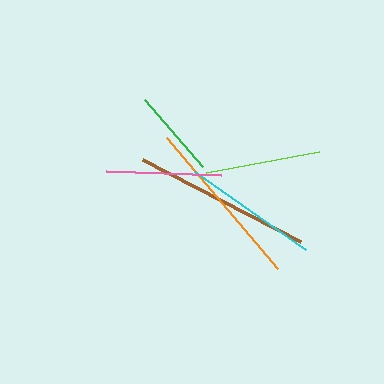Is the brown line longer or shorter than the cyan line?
The brown line is longer than the cyan line.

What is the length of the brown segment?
The brown segment is approximately 178 pixels long.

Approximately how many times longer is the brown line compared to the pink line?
The brown line is approximately 1.5 times the length of the pink line.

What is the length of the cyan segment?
The cyan segment is approximately 135 pixels long.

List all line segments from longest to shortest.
From longest to shortest: brown, orange, cyan, pink, lime, green.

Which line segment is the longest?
The brown line is the longest at approximately 178 pixels.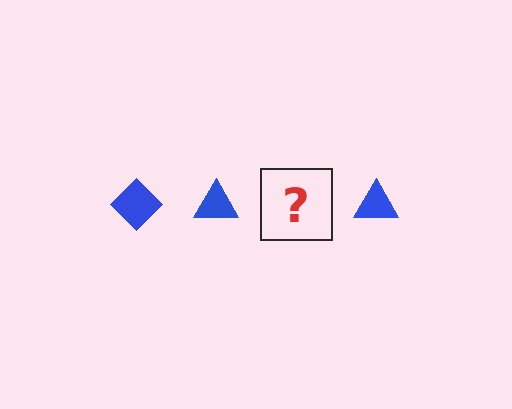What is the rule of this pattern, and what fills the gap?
The rule is that the pattern cycles through diamond, triangle shapes in blue. The gap should be filled with a blue diamond.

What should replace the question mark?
The question mark should be replaced with a blue diamond.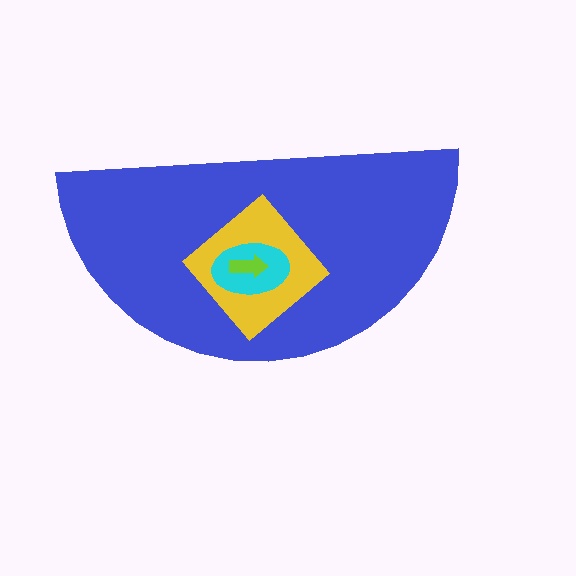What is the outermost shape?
The blue semicircle.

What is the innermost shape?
The lime arrow.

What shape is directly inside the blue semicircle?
The yellow diamond.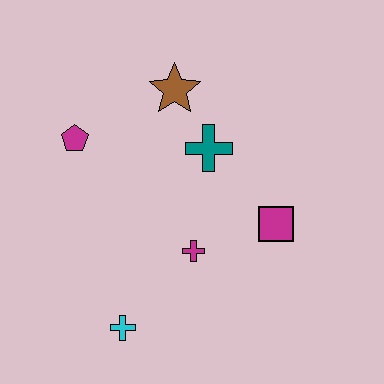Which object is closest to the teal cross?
The brown star is closest to the teal cross.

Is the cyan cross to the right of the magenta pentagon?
Yes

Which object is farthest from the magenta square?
The magenta pentagon is farthest from the magenta square.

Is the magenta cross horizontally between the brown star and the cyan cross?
No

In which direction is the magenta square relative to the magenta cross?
The magenta square is to the right of the magenta cross.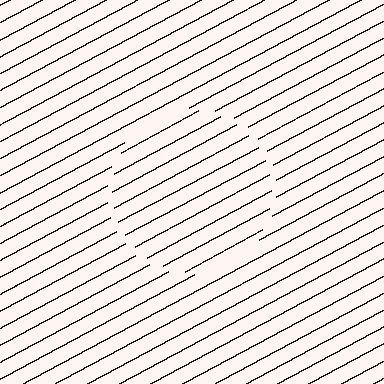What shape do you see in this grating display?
An illusory circle. The interior of the shape contains the same grating, shifted by half a period — the contour is defined by the phase discontinuity where line-ends from the inner and outer gratings abut.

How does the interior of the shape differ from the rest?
The interior of the shape contains the same grating, shifted by half a period — the contour is defined by the phase discontinuity where line-ends from the inner and outer gratings abut.